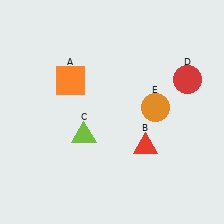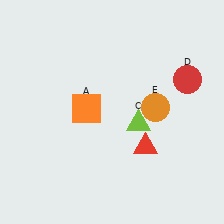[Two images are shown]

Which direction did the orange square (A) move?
The orange square (A) moved down.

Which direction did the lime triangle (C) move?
The lime triangle (C) moved right.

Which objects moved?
The objects that moved are: the orange square (A), the lime triangle (C).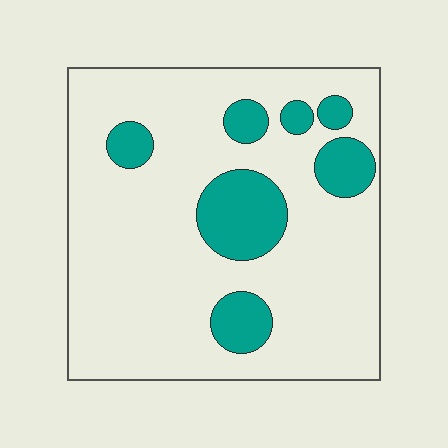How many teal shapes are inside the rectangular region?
7.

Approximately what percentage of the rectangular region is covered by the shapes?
Approximately 20%.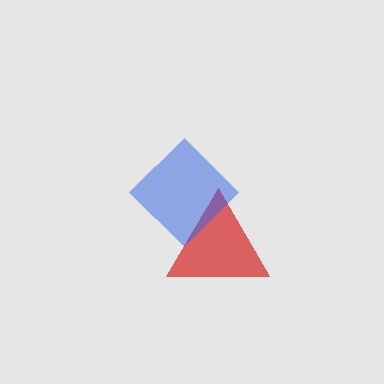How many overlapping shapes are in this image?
There are 2 overlapping shapes in the image.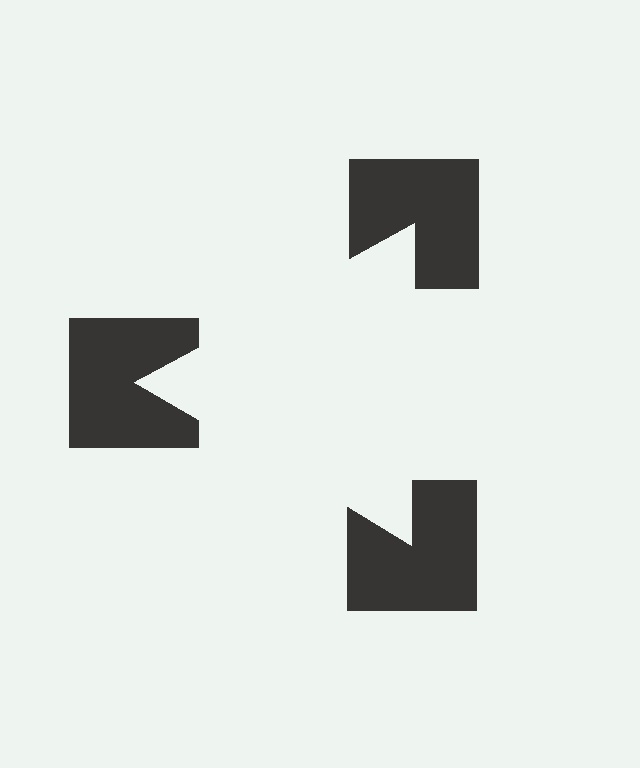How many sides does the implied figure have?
3 sides.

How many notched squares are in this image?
There are 3 — one at each vertex of the illusory triangle.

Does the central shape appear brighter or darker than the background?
It typically appears slightly brighter than the background, even though no actual brightness change is drawn.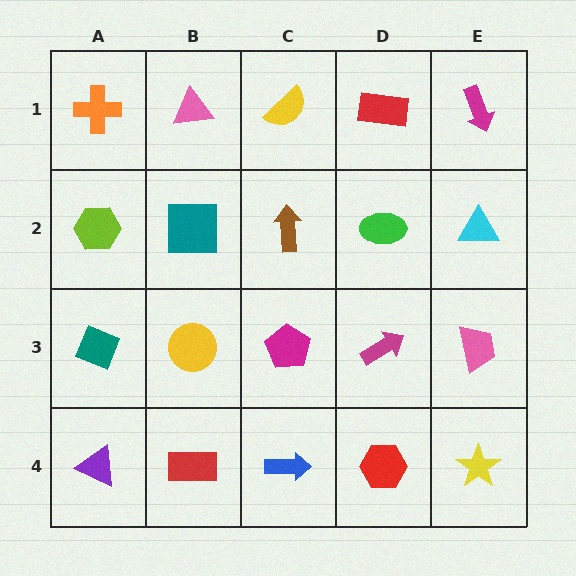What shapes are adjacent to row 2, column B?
A pink triangle (row 1, column B), a yellow circle (row 3, column B), a lime hexagon (row 2, column A), a brown arrow (row 2, column C).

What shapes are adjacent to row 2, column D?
A red rectangle (row 1, column D), a magenta arrow (row 3, column D), a brown arrow (row 2, column C), a cyan triangle (row 2, column E).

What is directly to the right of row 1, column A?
A pink triangle.